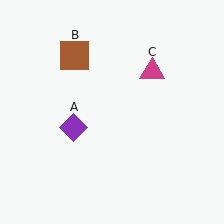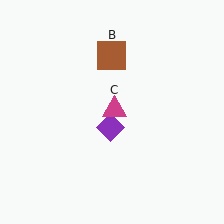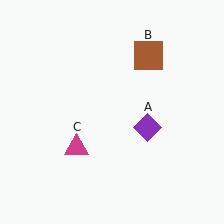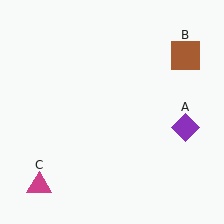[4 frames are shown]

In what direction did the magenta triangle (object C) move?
The magenta triangle (object C) moved down and to the left.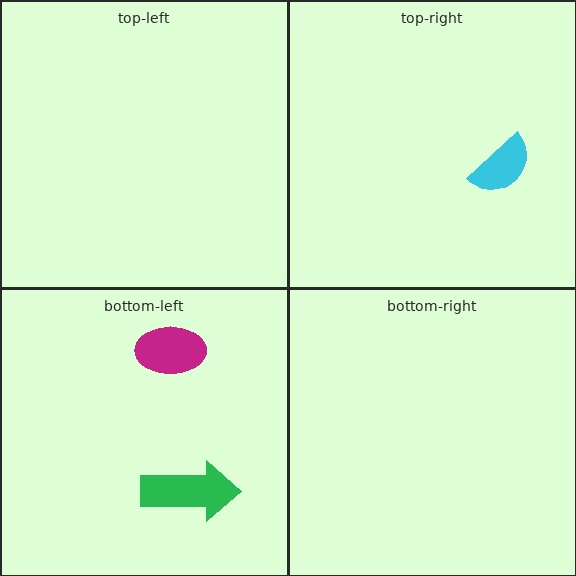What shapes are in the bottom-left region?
The green arrow, the magenta ellipse.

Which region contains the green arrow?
The bottom-left region.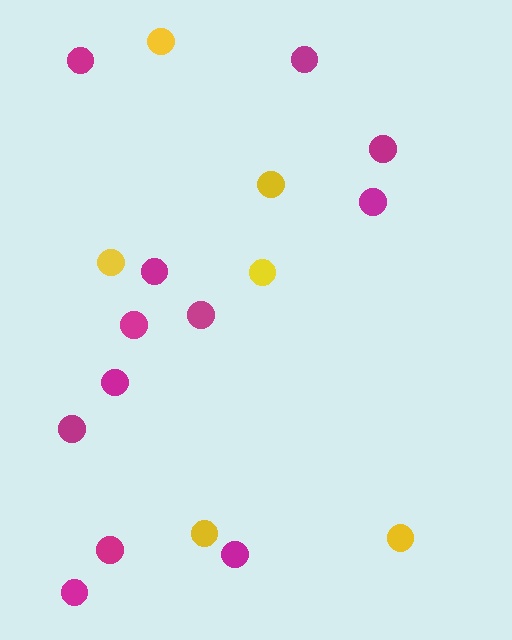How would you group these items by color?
There are 2 groups: one group of yellow circles (6) and one group of magenta circles (12).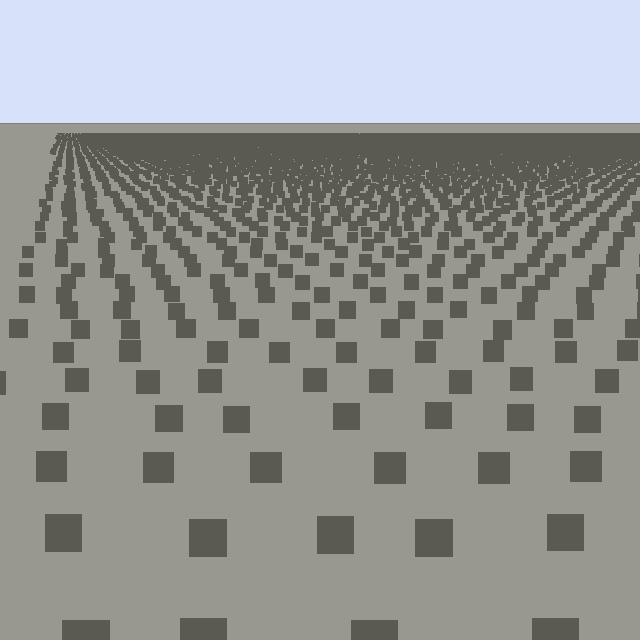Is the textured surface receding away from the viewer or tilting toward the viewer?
The surface is receding away from the viewer. Texture elements get smaller and denser toward the top.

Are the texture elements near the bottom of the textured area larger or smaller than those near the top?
Larger. Near the bottom, elements are closer to the viewer and appear at a bigger on-screen size.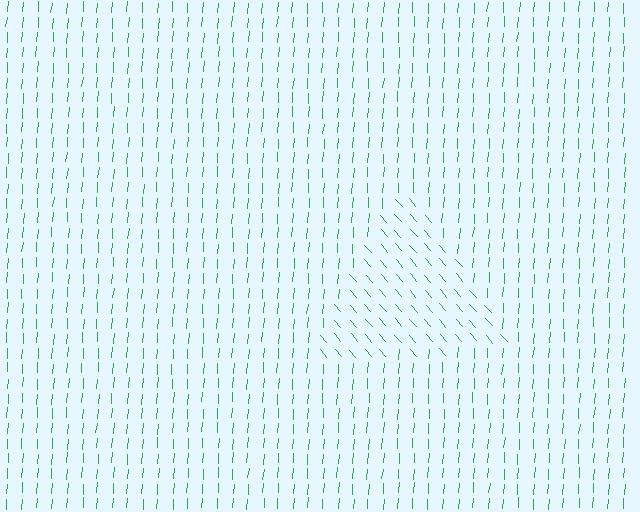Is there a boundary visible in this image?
Yes, there is a texture boundary formed by a change in line orientation.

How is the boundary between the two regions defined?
The boundary is defined purely by a change in line orientation (approximately 45 degrees difference). All lines are the same color and thickness.